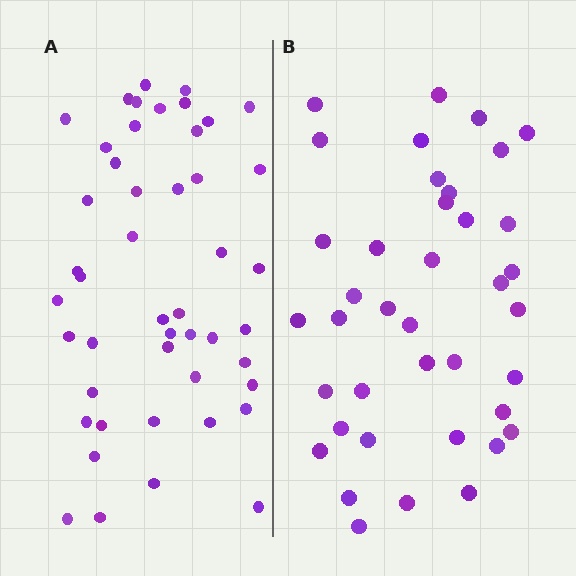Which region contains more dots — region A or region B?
Region A (the left region) has more dots.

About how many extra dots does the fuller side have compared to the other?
Region A has roughly 8 or so more dots than region B.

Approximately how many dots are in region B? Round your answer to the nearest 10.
About 40 dots. (The exact count is 39, which rounds to 40.)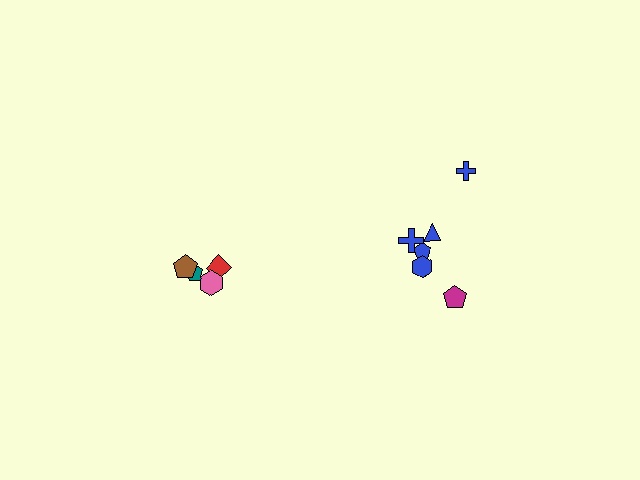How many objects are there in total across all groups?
There are 10 objects.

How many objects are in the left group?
There are 4 objects.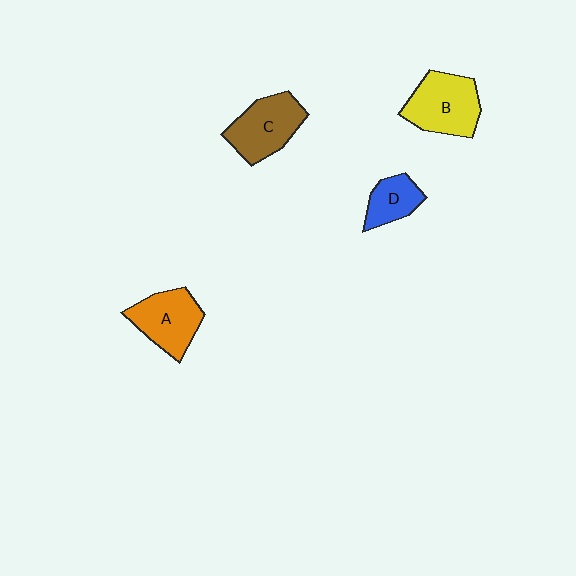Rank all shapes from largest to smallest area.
From largest to smallest: B (yellow), C (brown), A (orange), D (blue).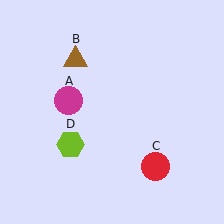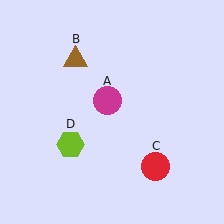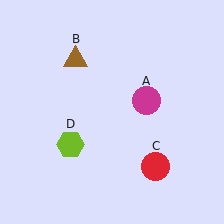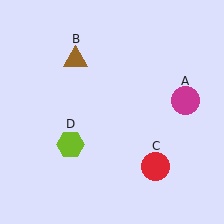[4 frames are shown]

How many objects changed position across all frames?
1 object changed position: magenta circle (object A).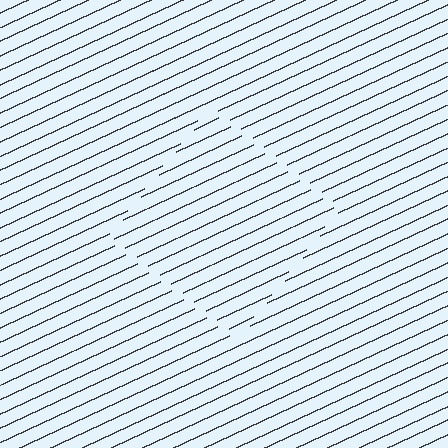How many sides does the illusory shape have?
4 sides — the line-ends trace a square.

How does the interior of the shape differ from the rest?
The interior of the shape contains the same grating, shifted by half a period — the contour is defined by the phase discontinuity where line-ends from the inner and outer gratings abut.